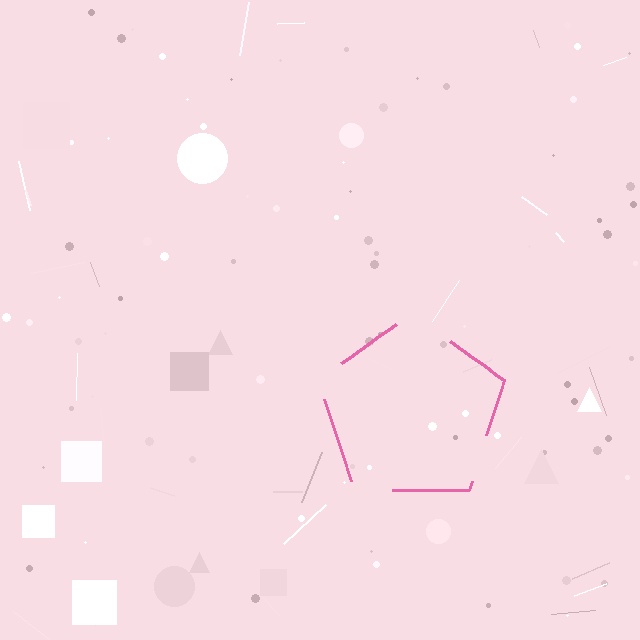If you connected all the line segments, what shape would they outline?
They would outline a pentagon.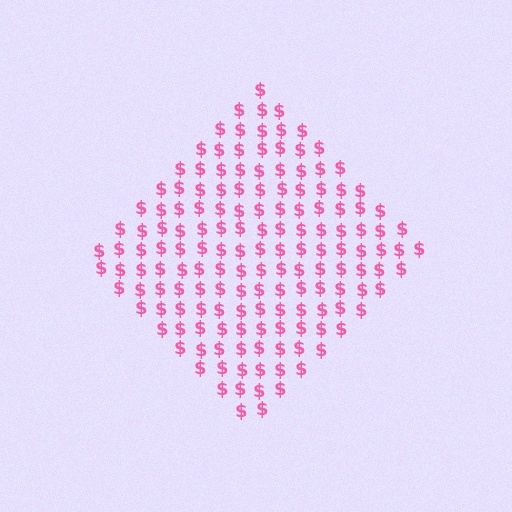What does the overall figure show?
The overall figure shows a diamond.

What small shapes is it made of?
It is made of small dollar signs.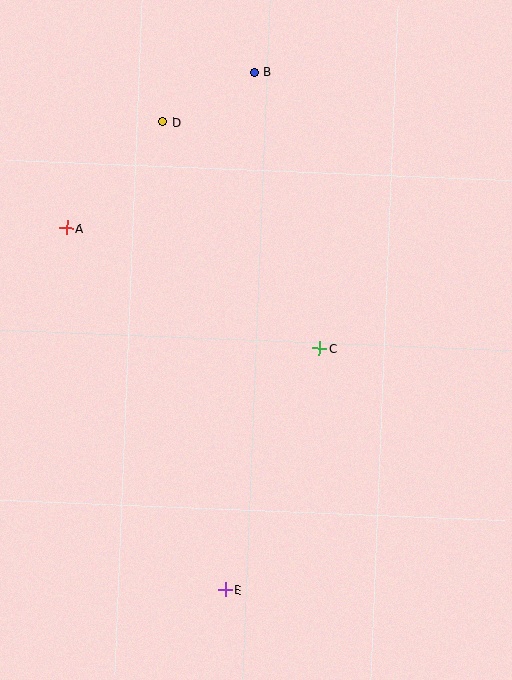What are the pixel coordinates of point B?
Point B is at (254, 72).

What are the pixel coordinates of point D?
Point D is at (162, 122).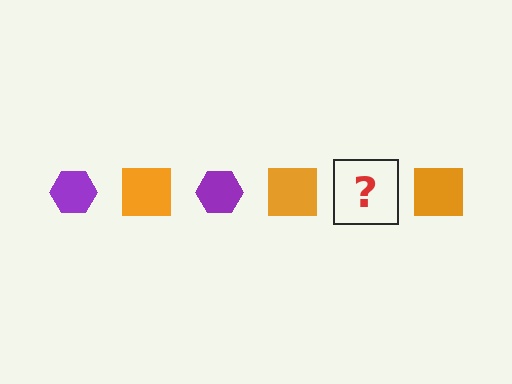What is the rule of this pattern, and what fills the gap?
The rule is that the pattern alternates between purple hexagon and orange square. The gap should be filled with a purple hexagon.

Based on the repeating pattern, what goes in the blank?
The blank should be a purple hexagon.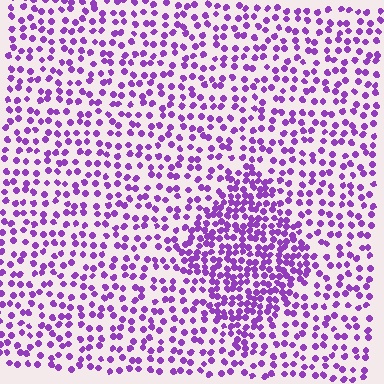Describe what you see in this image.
The image contains small purple elements arranged at two different densities. A diamond-shaped region is visible where the elements are more densely packed than the surrounding area.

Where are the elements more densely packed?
The elements are more densely packed inside the diamond boundary.